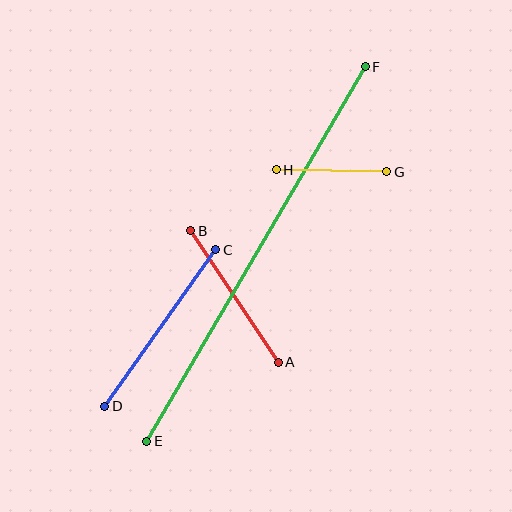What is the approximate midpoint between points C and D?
The midpoint is at approximately (160, 328) pixels.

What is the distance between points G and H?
The distance is approximately 111 pixels.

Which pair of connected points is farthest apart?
Points E and F are farthest apart.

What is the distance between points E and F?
The distance is approximately 434 pixels.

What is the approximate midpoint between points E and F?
The midpoint is at approximately (256, 254) pixels.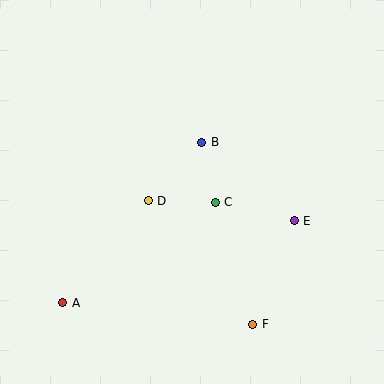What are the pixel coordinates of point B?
Point B is at (202, 142).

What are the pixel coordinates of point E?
Point E is at (294, 221).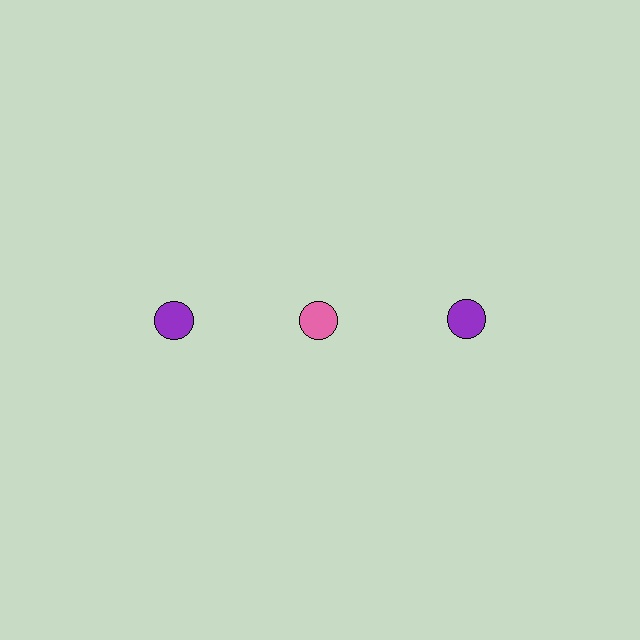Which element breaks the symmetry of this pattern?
The pink circle in the top row, second from left column breaks the symmetry. All other shapes are purple circles.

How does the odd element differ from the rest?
It has a different color: pink instead of purple.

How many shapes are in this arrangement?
There are 3 shapes arranged in a grid pattern.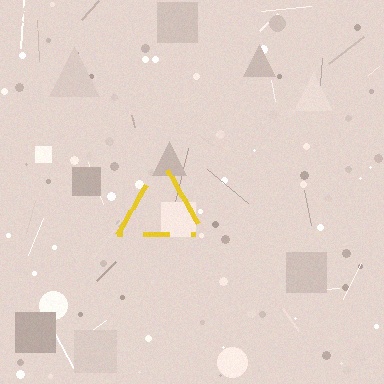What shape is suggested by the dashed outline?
The dashed outline suggests a triangle.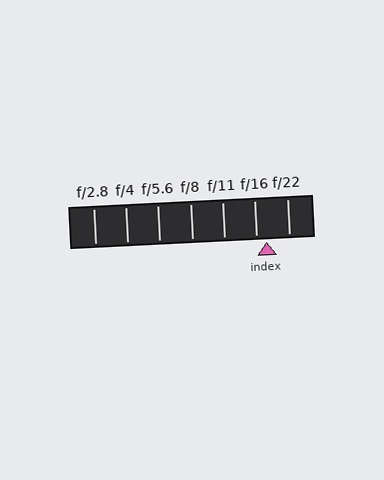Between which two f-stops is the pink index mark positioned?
The index mark is between f/16 and f/22.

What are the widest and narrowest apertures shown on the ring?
The widest aperture shown is f/2.8 and the narrowest is f/22.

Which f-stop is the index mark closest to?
The index mark is closest to f/16.